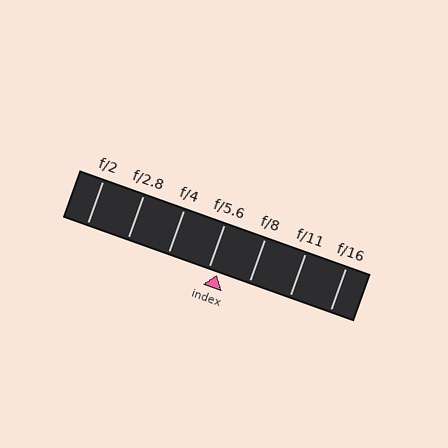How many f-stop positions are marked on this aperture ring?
There are 7 f-stop positions marked.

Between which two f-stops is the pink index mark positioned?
The index mark is between f/5.6 and f/8.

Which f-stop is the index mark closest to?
The index mark is closest to f/5.6.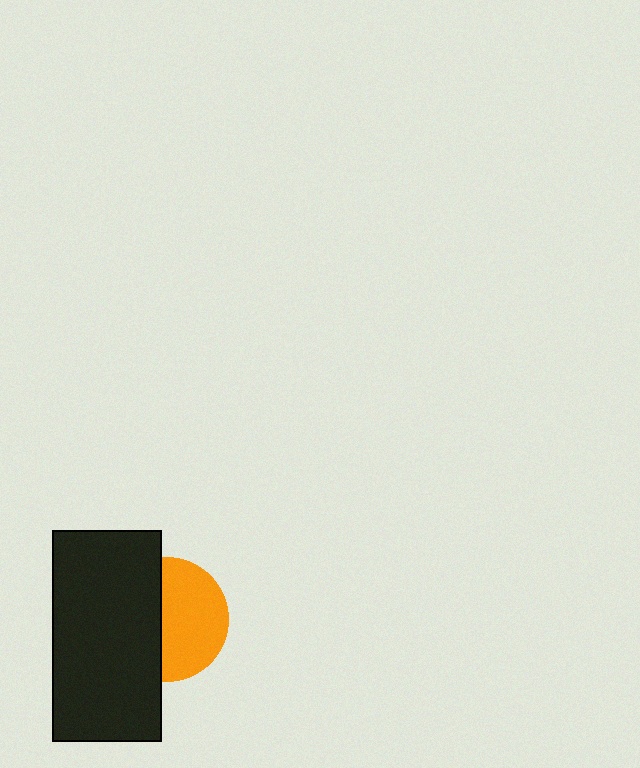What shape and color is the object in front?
The object in front is a black rectangle.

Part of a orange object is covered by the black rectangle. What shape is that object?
It is a circle.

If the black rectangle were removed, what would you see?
You would see the complete orange circle.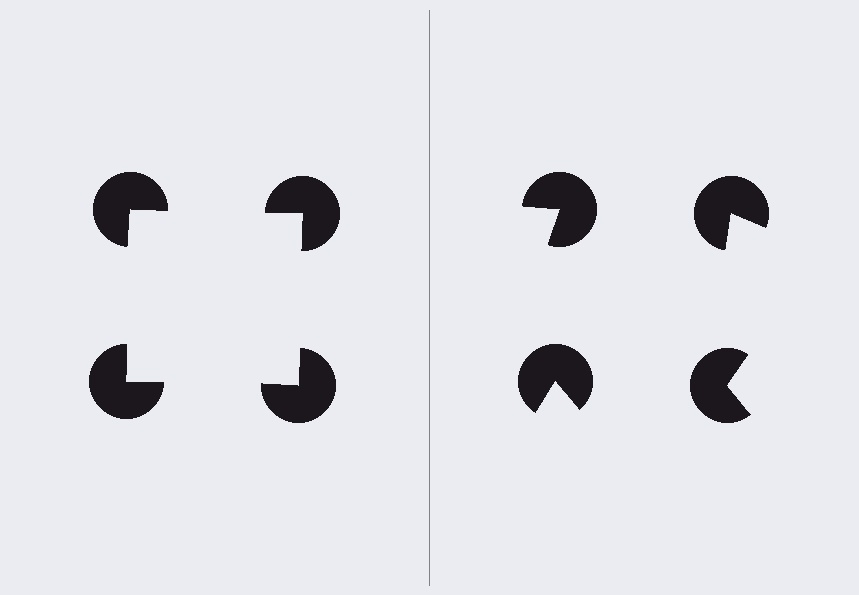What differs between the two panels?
The pac-man discs are positioned identically on both sides; only the wedge orientations differ. On the left they align to a square; on the right they are misaligned.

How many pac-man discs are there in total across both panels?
8 — 4 on each side.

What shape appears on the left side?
An illusory square.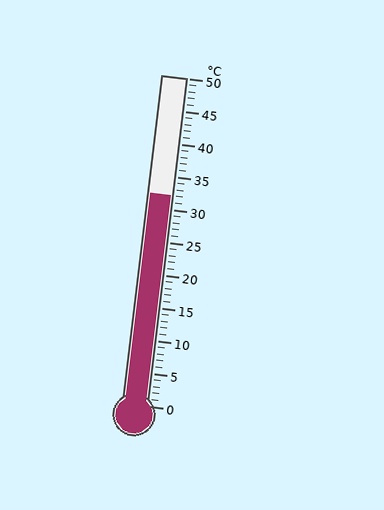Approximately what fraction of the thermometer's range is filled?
The thermometer is filled to approximately 65% of its range.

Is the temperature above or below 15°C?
The temperature is above 15°C.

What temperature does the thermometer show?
The thermometer shows approximately 32°C.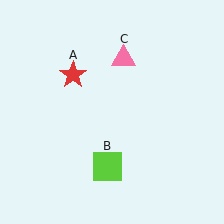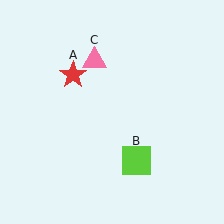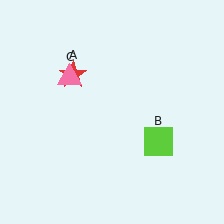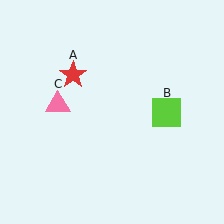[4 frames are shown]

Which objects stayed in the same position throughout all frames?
Red star (object A) remained stationary.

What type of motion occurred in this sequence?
The lime square (object B), pink triangle (object C) rotated counterclockwise around the center of the scene.